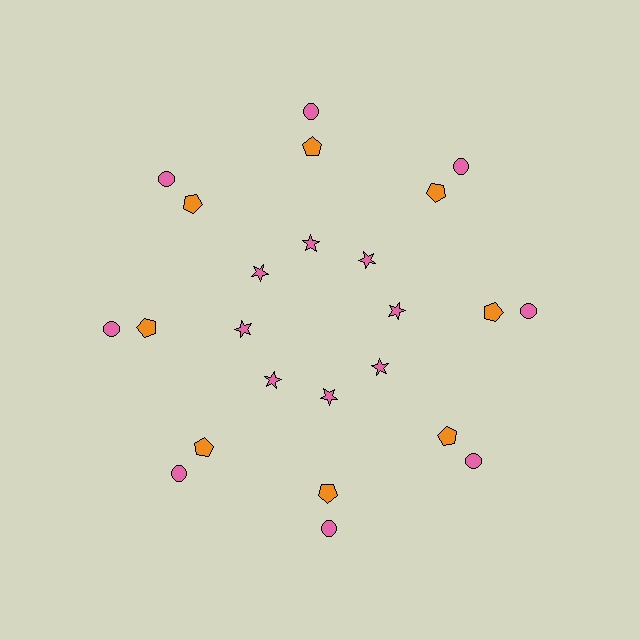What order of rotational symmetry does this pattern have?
This pattern has 8-fold rotational symmetry.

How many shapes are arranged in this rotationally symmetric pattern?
There are 24 shapes, arranged in 8 groups of 3.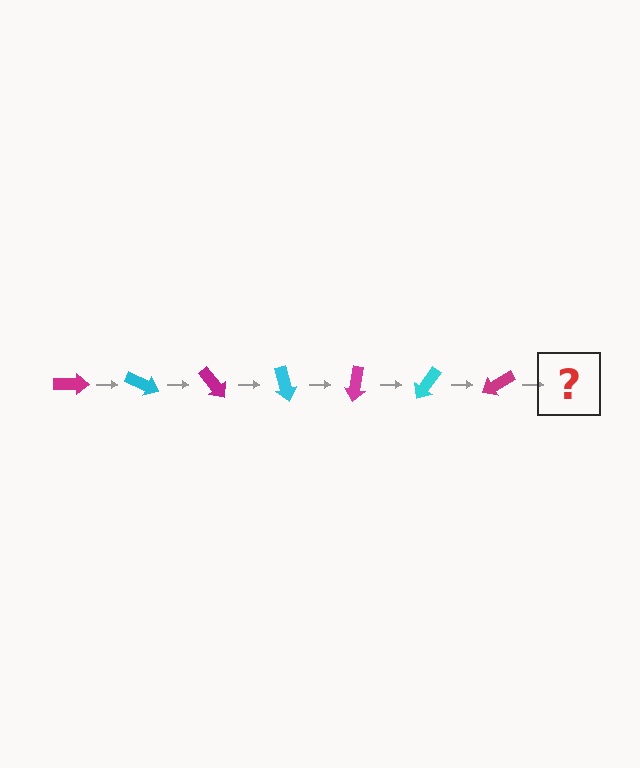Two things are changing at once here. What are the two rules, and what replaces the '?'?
The two rules are that it rotates 25 degrees each step and the color cycles through magenta and cyan. The '?' should be a cyan arrow, rotated 175 degrees from the start.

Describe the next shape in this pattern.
It should be a cyan arrow, rotated 175 degrees from the start.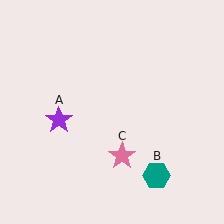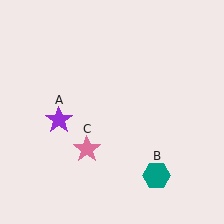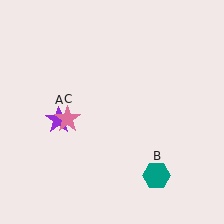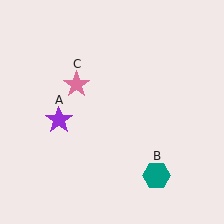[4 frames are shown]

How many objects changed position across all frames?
1 object changed position: pink star (object C).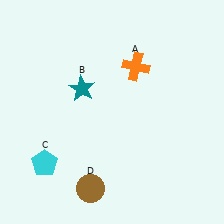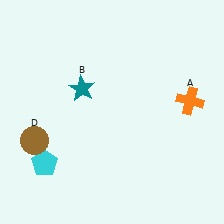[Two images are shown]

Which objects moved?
The objects that moved are: the orange cross (A), the brown circle (D).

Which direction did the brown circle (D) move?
The brown circle (D) moved left.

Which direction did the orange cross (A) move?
The orange cross (A) moved right.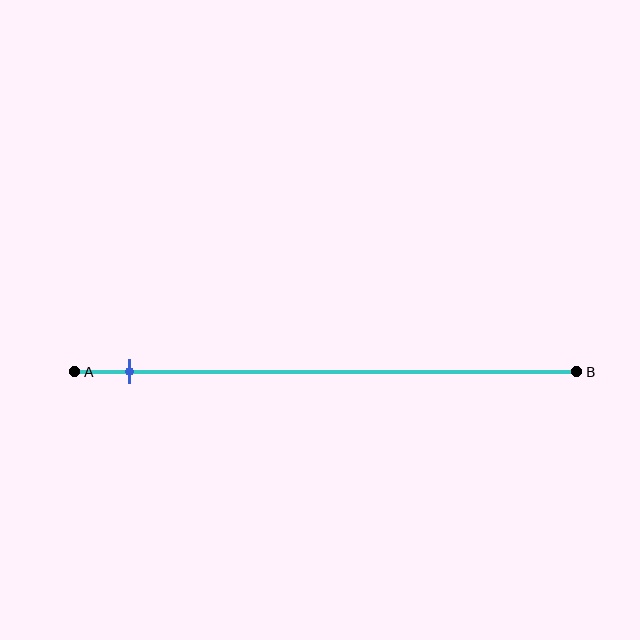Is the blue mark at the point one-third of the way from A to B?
No, the mark is at about 10% from A, not at the 33% one-third point.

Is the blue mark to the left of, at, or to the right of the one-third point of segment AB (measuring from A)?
The blue mark is to the left of the one-third point of segment AB.